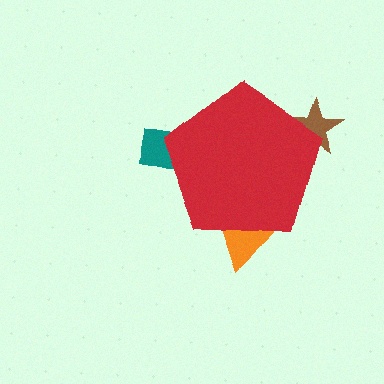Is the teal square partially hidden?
Yes, the teal square is partially hidden behind the red pentagon.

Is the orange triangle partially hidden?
Yes, the orange triangle is partially hidden behind the red pentagon.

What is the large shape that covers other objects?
A red pentagon.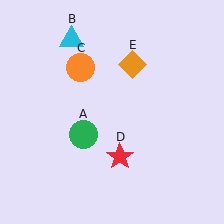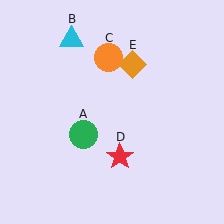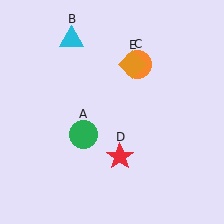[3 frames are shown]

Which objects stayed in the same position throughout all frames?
Green circle (object A) and cyan triangle (object B) and red star (object D) and orange diamond (object E) remained stationary.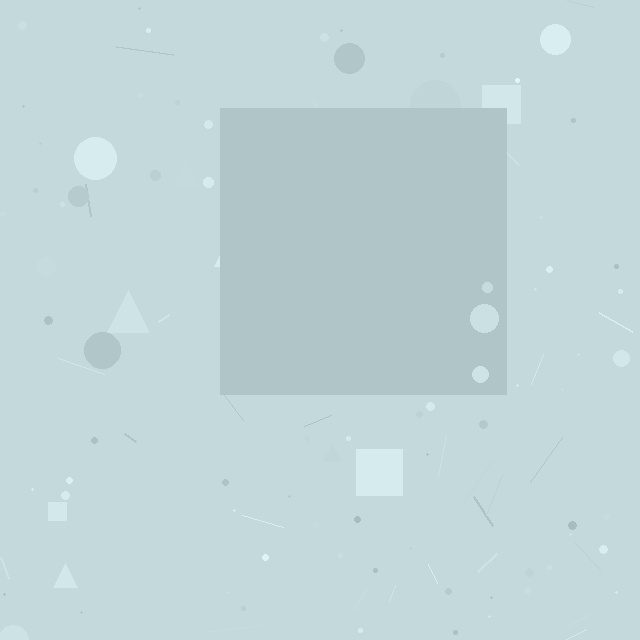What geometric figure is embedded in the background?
A square is embedded in the background.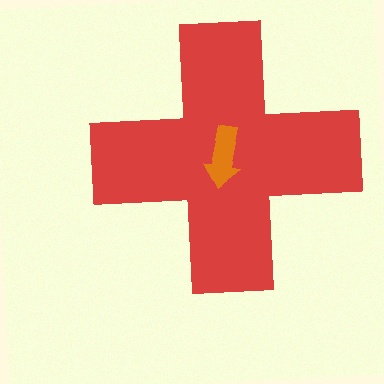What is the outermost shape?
The red cross.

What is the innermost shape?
The orange arrow.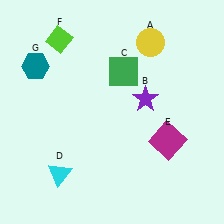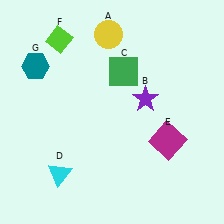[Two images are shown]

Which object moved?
The yellow circle (A) moved left.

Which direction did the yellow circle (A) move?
The yellow circle (A) moved left.